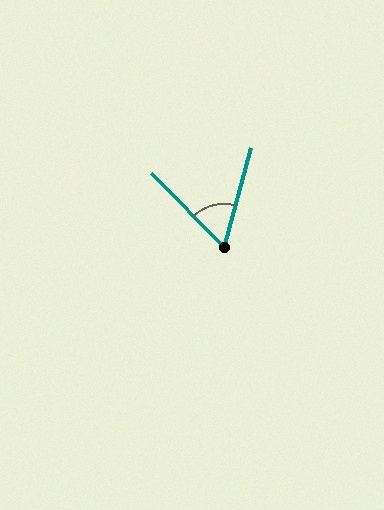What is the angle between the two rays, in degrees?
Approximately 60 degrees.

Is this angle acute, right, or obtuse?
It is acute.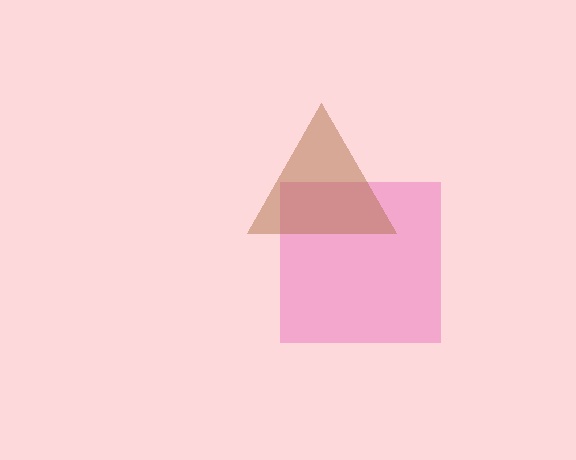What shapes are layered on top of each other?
The layered shapes are: a pink square, a brown triangle.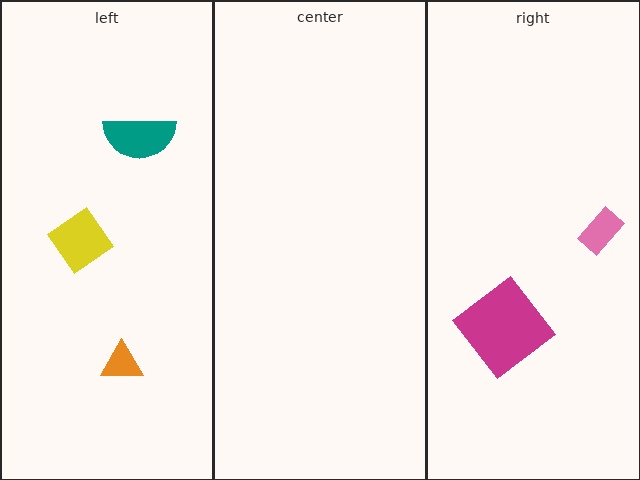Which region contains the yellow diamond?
The left region.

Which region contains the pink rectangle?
The right region.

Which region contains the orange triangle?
The left region.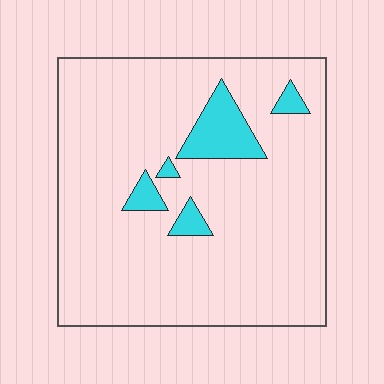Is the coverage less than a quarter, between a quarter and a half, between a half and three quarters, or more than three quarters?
Less than a quarter.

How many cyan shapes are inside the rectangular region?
5.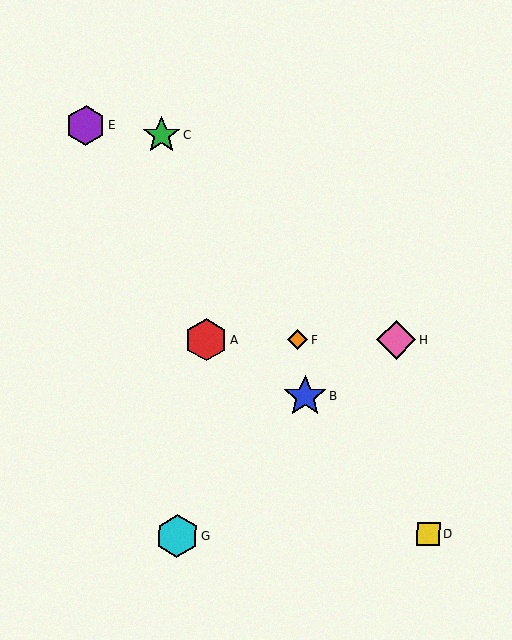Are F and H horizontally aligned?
Yes, both are at y≈340.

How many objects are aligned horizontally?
3 objects (A, F, H) are aligned horizontally.